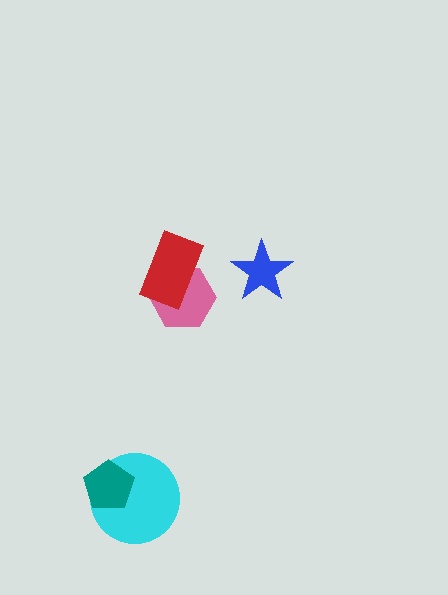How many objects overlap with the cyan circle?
1 object overlaps with the cyan circle.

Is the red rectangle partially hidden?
No, no other shape covers it.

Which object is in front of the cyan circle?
The teal pentagon is in front of the cyan circle.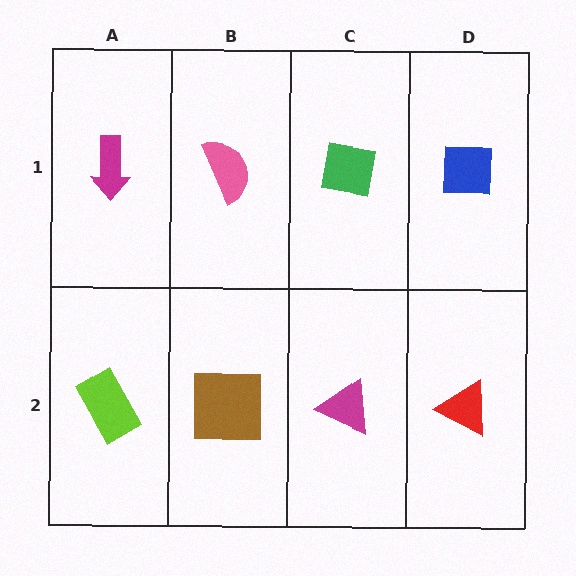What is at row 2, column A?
A lime rectangle.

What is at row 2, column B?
A brown square.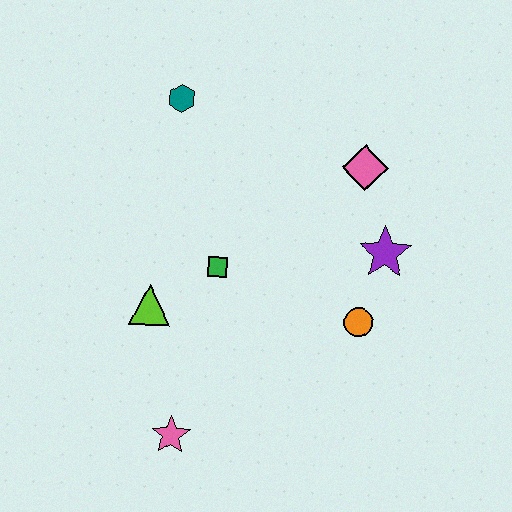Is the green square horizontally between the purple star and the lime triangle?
Yes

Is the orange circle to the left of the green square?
No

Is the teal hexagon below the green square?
No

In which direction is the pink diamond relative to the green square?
The pink diamond is to the right of the green square.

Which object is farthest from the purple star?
The pink star is farthest from the purple star.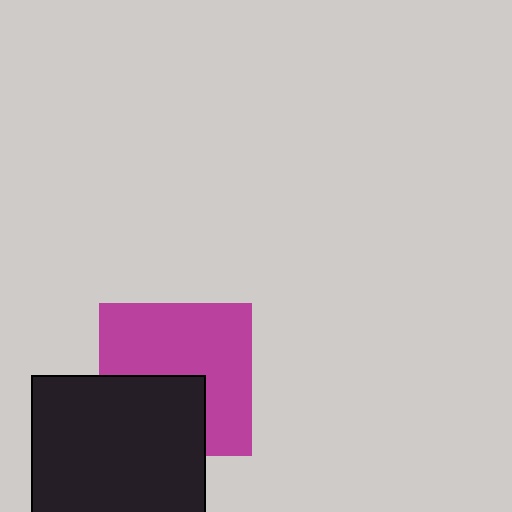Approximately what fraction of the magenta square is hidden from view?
Roughly 37% of the magenta square is hidden behind the black rectangle.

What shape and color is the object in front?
The object in front is a black rectangle.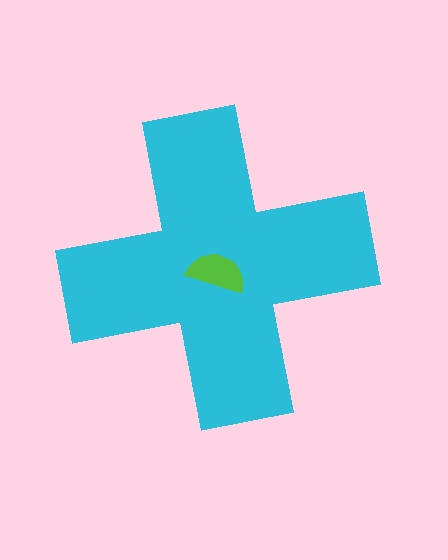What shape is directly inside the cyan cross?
The lime semicircle.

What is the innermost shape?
The lime semicircle.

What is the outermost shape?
The cyan cross.